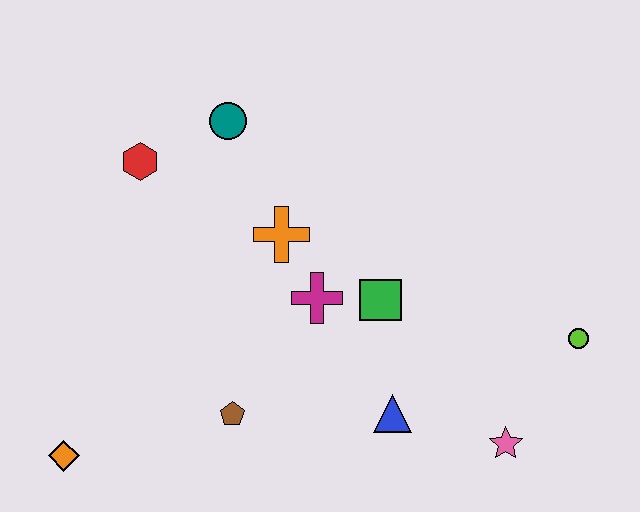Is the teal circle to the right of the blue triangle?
No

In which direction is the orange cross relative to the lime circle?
The orange cross is to the left of the lime circle.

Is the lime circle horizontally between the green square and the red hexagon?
No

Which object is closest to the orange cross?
The magenta cross is closest to the orange cross.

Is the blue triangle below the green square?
Yes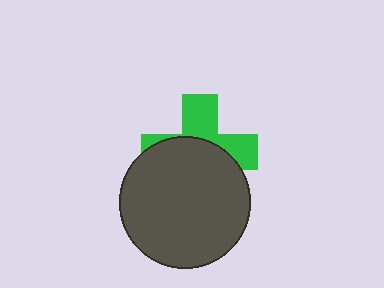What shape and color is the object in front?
The object in front is a dark gray circle.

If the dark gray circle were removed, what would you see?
You would see the complete green cross.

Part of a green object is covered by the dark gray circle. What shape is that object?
It is a cross.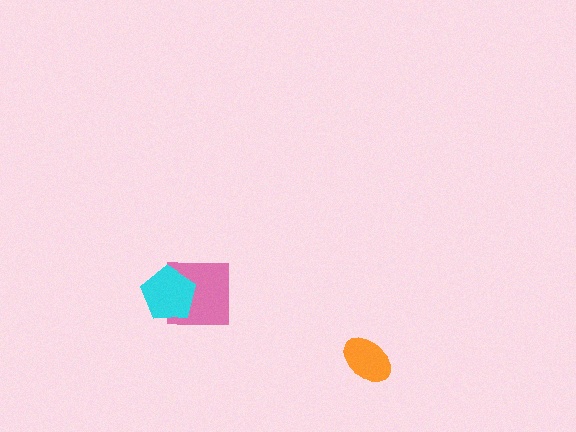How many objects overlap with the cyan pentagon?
1 object overlaps with the cyan pentagon.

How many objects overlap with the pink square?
1 object overlaps with the pink square.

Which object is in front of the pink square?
The cyan pentagon is in front of the pink square.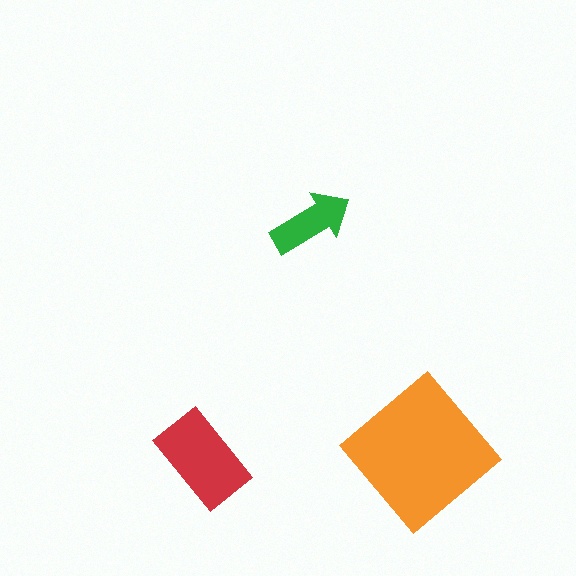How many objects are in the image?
There are 3 objects in the image.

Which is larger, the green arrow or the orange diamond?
The orange diamond.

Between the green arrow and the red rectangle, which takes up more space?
The red rectangle.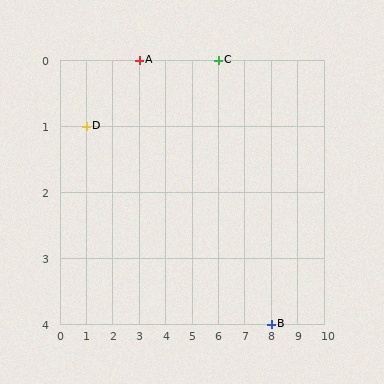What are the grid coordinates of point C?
Point C is at grid coordinates (6, 0).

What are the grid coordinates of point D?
Point D is at grid coordinates (1, 1).